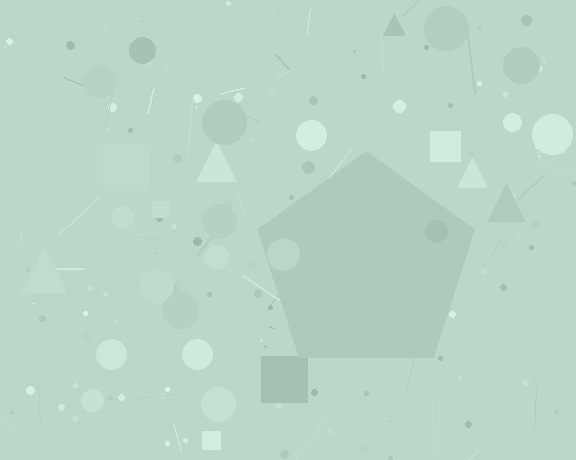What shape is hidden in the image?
A pentagon is hidden in the image.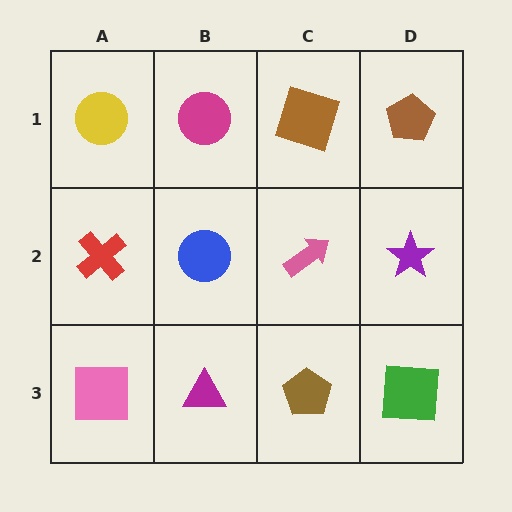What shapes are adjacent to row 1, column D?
A purple star (row 2, column D), a brown square (row 1, column C).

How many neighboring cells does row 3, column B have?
3.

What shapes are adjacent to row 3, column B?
A blue circle (row 2, column B), a pink square (row 3, column A), a brown pentagon (row 3, column C).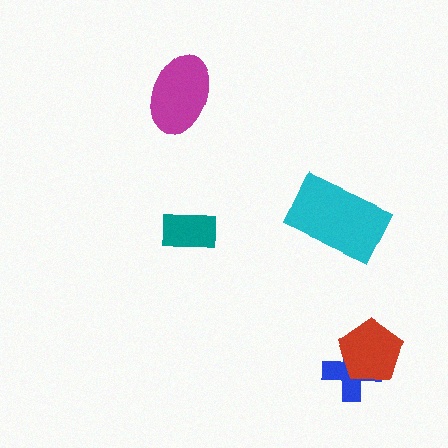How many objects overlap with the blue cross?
1 object overlaps with the blue cross.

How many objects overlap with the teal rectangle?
0 objects overlap with the teal rectangle.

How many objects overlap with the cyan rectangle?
0 objects overlap with the cyan rectangle.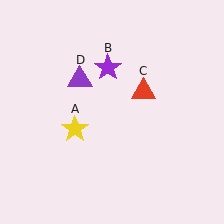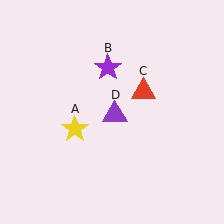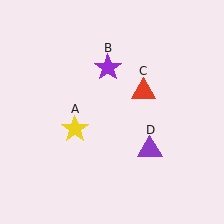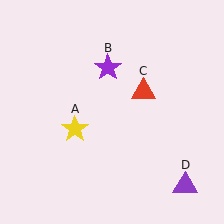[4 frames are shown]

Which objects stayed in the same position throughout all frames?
Yellow star (object A) and purple star (object B) and red triangle (object C) remained stationary.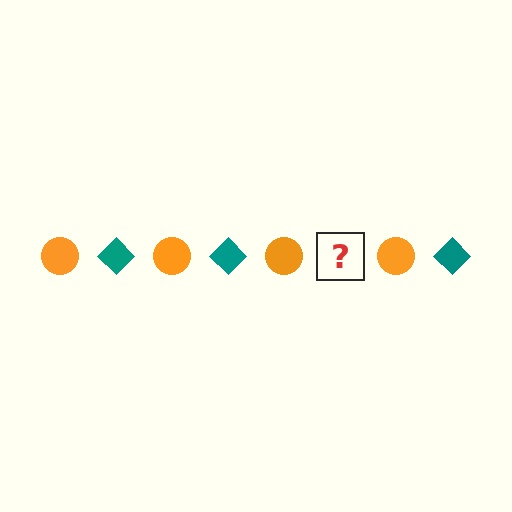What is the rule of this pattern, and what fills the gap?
The rule is that the pattern alternates between orange circle and teal diamond. The gap should be filled with a teal diamond.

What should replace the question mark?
The question mark should be replaced with a teal diamond.